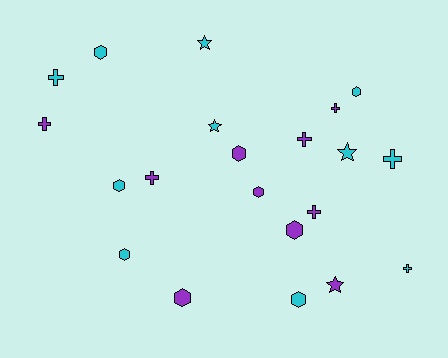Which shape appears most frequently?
Hexagon, with 9 objects.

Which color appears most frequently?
Cyan, with 11 objects.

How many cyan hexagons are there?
There are 5 cyan hexagons.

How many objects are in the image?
There are 21 objects.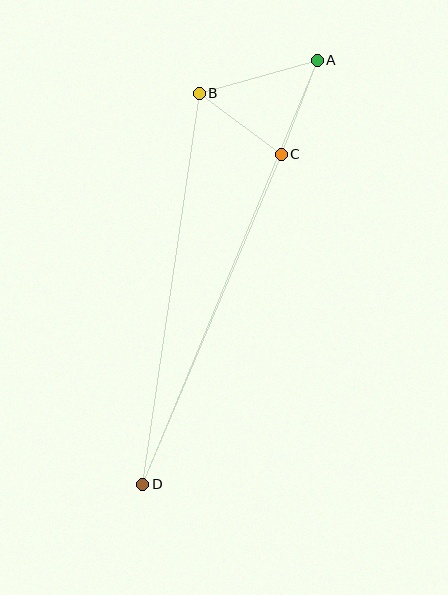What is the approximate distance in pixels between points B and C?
The distance between B and C is approximately 102 pixels.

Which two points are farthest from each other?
Points A and D are farthest from each other.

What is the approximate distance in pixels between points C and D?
The distance between C and D is approximately 358 pixels.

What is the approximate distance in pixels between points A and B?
The distance between A and B is approximately 123 pixels.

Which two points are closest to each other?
Points A and C are closest to each other.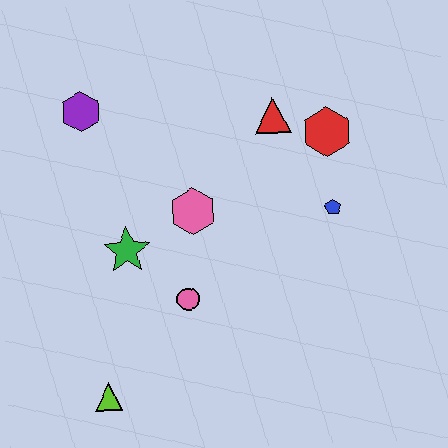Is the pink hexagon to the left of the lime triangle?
No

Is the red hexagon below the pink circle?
No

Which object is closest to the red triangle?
The red hexagon is closest to the red triangle.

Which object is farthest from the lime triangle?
The red hexagon is farthest from the lime triangle.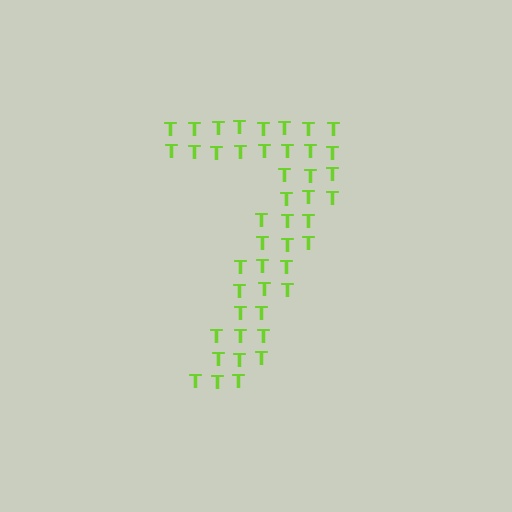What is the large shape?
The large shape is the digit 7.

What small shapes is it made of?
It is made of small letter T's.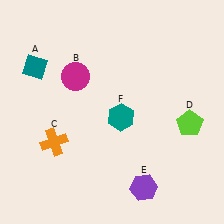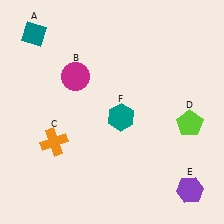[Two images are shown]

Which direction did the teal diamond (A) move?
The teal diamond (A) moved up.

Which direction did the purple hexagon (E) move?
The purple hexagon (E) moved right.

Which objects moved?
The objects that moved are: the teal diamond (A), the purple hexagon (E).